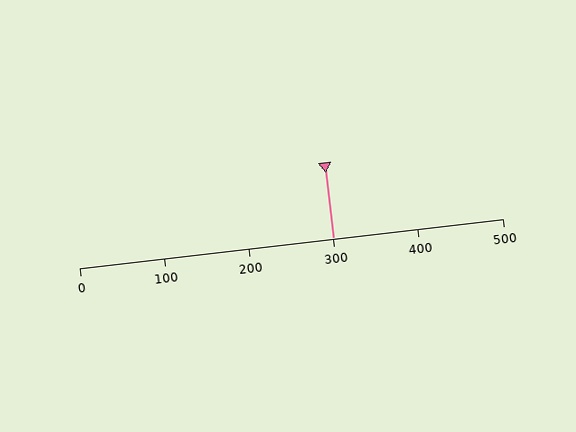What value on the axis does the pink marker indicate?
The marker indicates approximately 300.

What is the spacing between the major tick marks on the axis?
The major ticks are spaced 100 apart.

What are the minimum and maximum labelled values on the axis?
The axis runs from 0 to 500.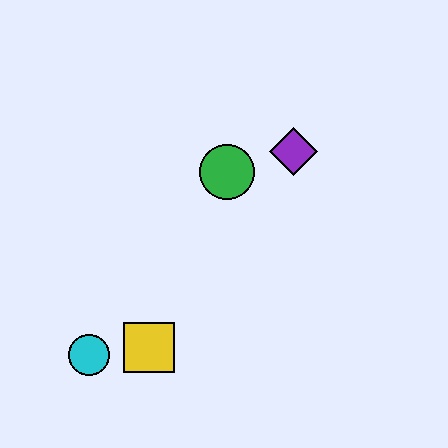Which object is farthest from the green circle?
The cyan circle is farthest from the green circle.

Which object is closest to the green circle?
The purple diamond is closest to the green circle.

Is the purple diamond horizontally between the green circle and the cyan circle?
No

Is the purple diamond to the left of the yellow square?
No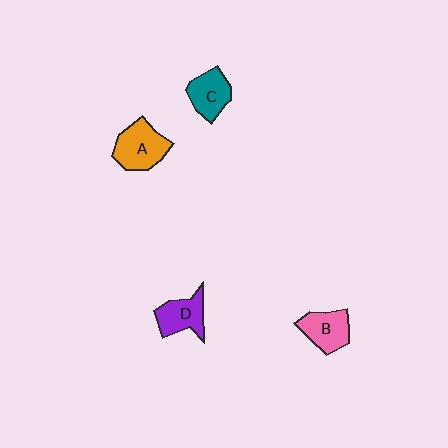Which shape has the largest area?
Shape A (orange).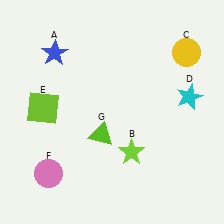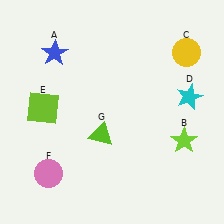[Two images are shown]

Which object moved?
The lime star (B) moved right.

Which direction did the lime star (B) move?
The lime star (B) moved right.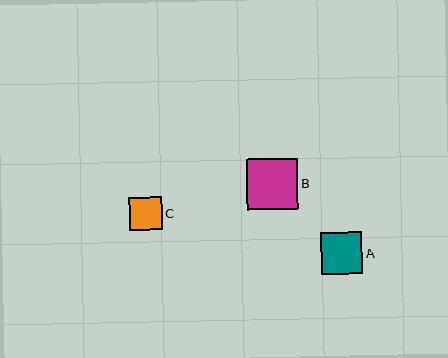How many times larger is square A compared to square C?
Square A is approximately 1.3 times the size of square C.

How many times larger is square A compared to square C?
Square A is approximately 1.3 times the size of square C.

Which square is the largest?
Square B is the largest with a size of approximately 51 pixels.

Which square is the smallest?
Square C is the smallest with a size of approximately 33 pixels.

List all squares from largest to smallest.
From largest to smallest: B, A, C.